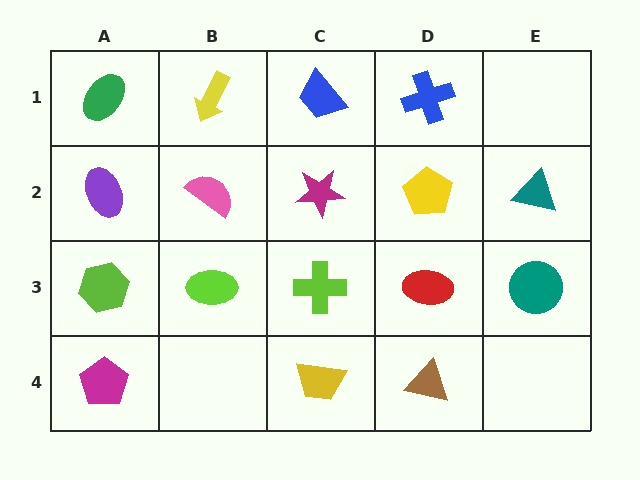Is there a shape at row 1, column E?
No, that cell is empty.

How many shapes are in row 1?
4 shapes.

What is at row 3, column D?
A red ellipse.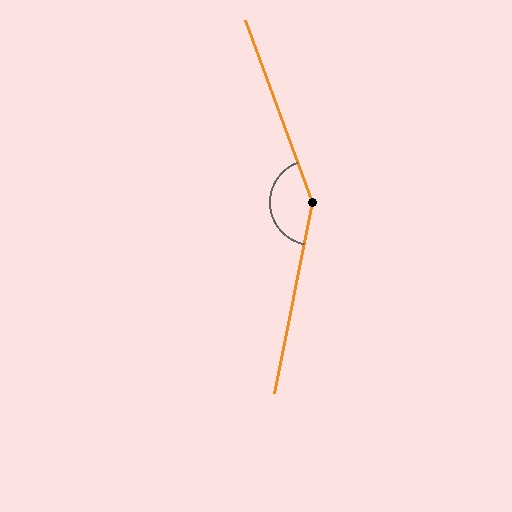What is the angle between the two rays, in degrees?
Approximately 149 degrees.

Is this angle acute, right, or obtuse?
It is obtuse.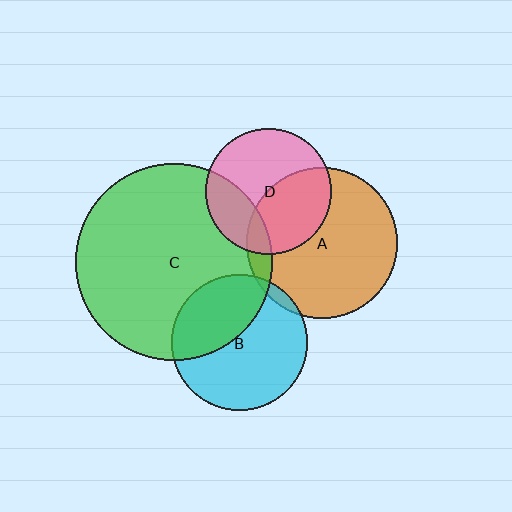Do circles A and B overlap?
Yes.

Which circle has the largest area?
Circle C (green).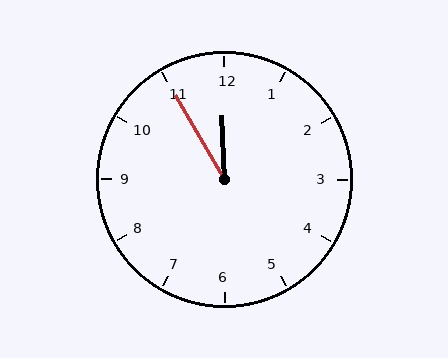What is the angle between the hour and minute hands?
Approximately 28 degrees.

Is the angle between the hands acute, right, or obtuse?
It is acute.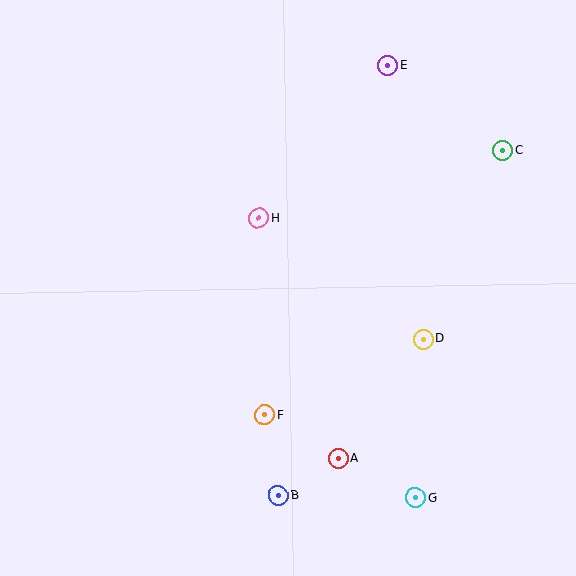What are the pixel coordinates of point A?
Point A is at (338, 458).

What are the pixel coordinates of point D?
Point D is at (423, 339).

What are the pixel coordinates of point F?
Point F is at (265, 415).